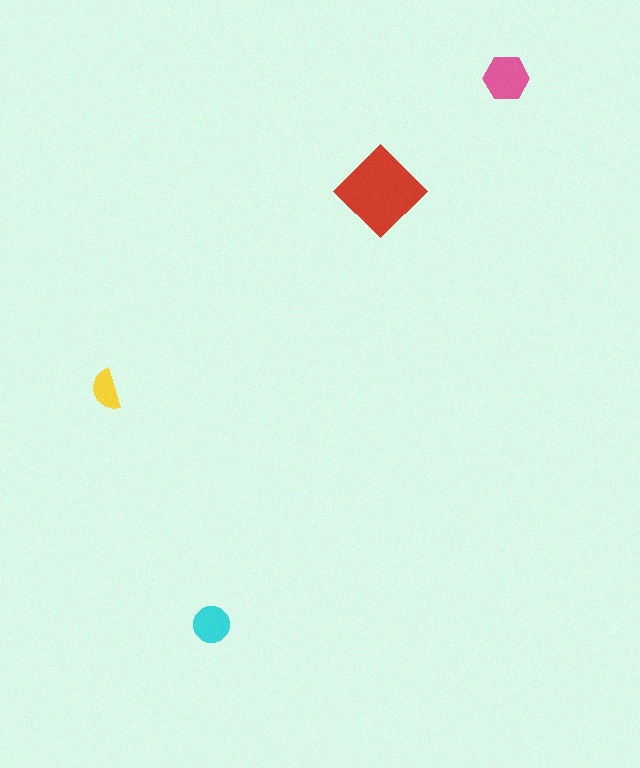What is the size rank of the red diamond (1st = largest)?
1st.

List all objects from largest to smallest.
The red diamond, the pink hexagon, the cyan circle, the yellow semicircle.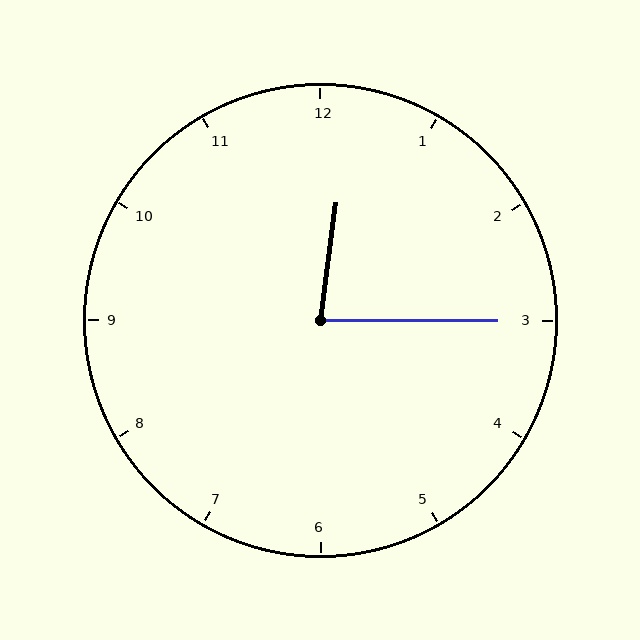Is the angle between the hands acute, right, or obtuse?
It is acute.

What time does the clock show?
12:15.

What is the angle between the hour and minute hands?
Approximately 82 degrees.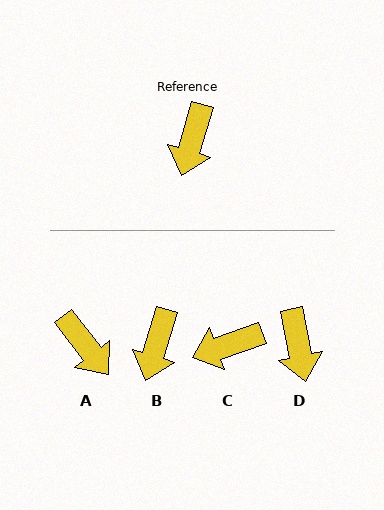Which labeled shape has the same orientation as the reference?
B.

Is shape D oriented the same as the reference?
No, it is off by about 28 degrees.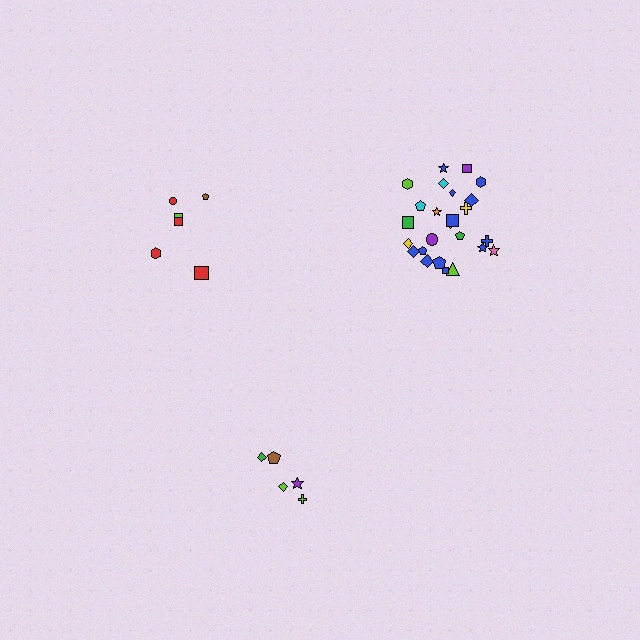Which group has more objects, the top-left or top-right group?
The top-right group.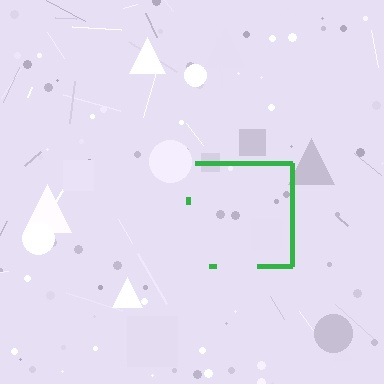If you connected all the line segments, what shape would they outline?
They would outline a square.